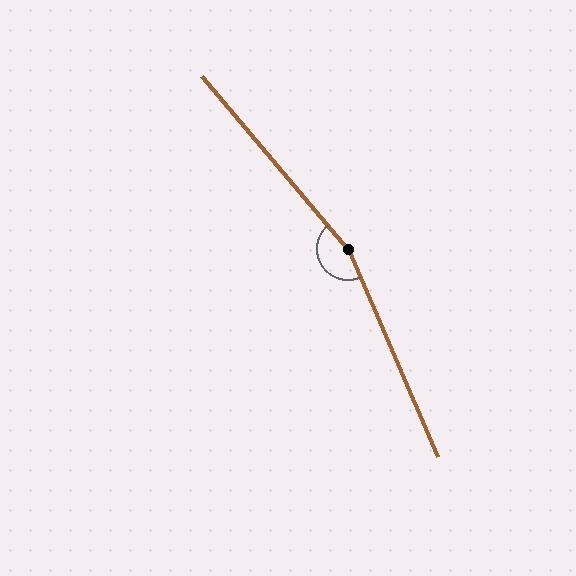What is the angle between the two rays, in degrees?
Approximately 163 degrees.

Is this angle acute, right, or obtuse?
It is obtuse.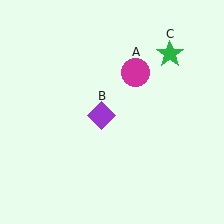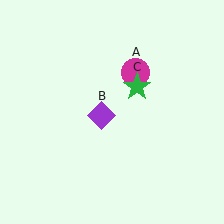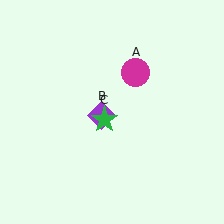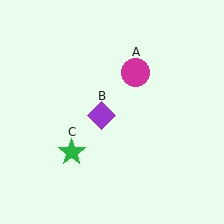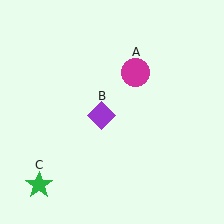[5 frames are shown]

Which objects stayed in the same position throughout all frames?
Magenta circle (object A) and purple diamond (object B) remained stationary.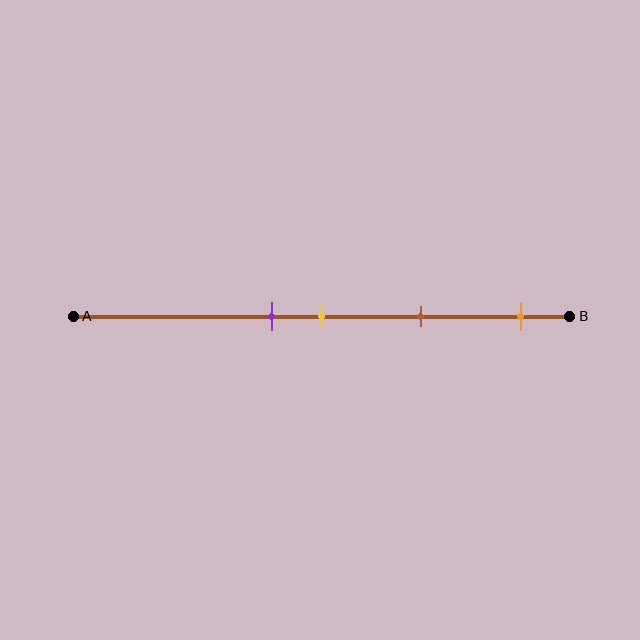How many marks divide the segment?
There are 4 marks dividing the segment.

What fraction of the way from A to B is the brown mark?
The brown mark is approximately 70% (0.7) of the way from A to B.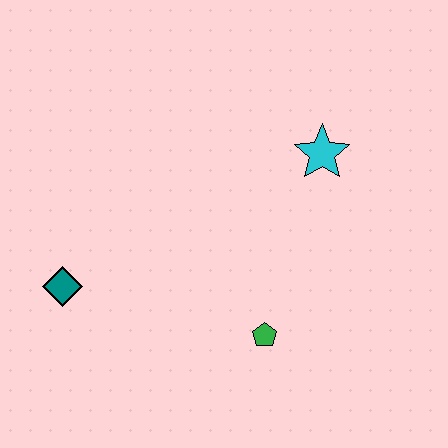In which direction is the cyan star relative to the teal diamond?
The cyan star is to the right of the teal diamond.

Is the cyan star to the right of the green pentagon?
Yes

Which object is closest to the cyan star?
The green pentagon is closest to the cyan star.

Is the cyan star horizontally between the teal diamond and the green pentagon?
No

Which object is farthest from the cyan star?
The teal diamond is farthest from the cyan star.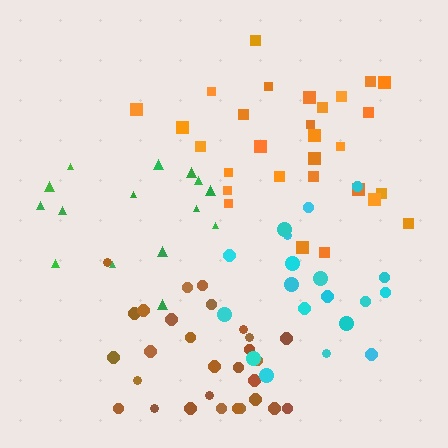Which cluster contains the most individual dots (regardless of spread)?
Brown (30).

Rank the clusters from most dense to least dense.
brown, orange, cyan, green.